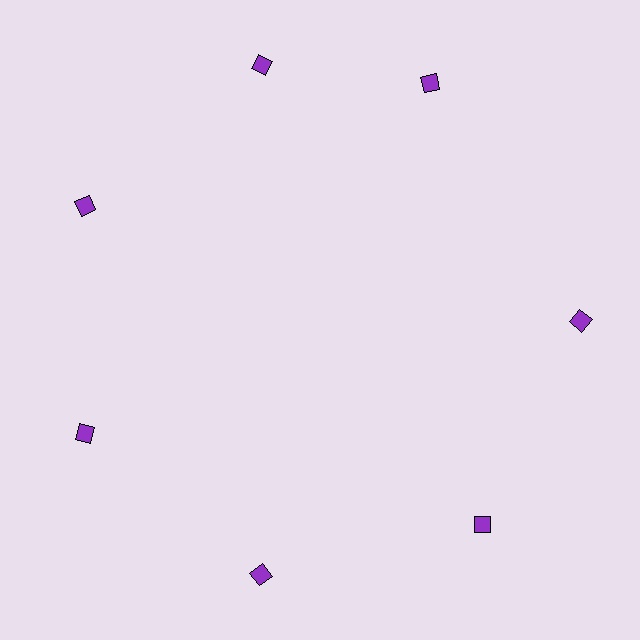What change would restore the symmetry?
The symmetry would be restored by rotating it back into even spacing with its neighbors so that all 7 diamonds sit at equal angles and equal distance from the center.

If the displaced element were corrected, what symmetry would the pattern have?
It would have 7-fold rotational symmetry — the pattern would map onto itself every 51 degrees.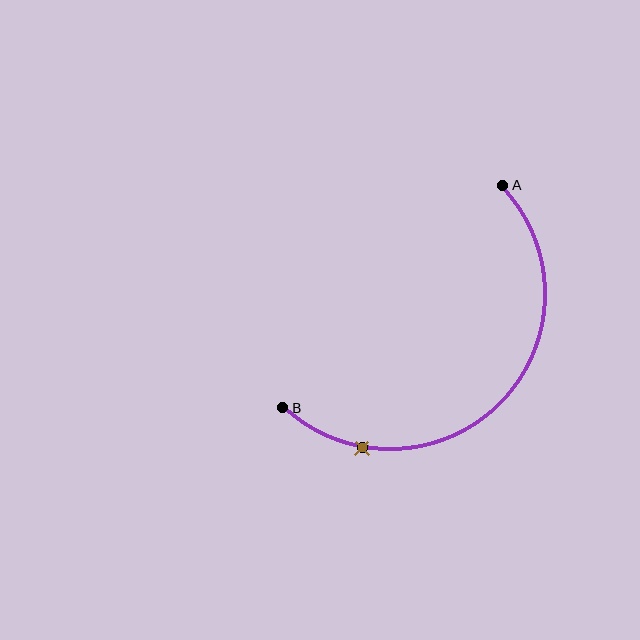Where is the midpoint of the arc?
The arc midpoint is the point on the curve farthest from the straight line joining A and B. It sits below and to the right of that line.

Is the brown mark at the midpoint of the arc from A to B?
No. The brown mark lies on the arc but is closer to endpoint B. The arc midpoint would be at the point on the curve equidistant along the arc from both A and B.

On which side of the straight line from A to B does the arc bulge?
The arc bulges below and to the right of the straight line connecting A and B.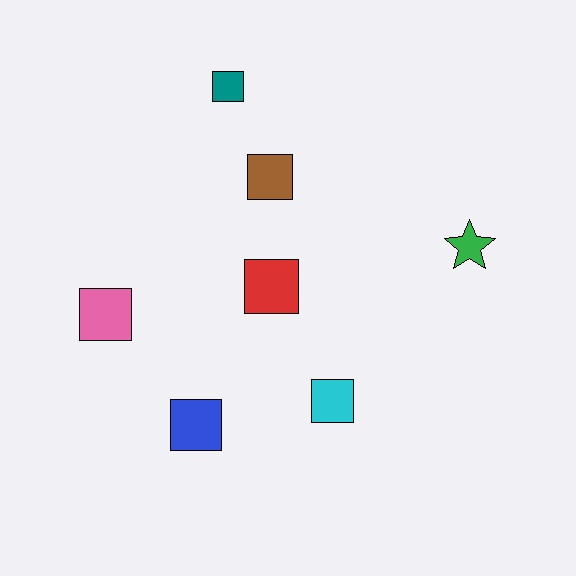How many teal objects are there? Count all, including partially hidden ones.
There is 1 teal object.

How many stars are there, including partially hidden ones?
There is 1 star.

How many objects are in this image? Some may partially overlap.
There are 7 objects.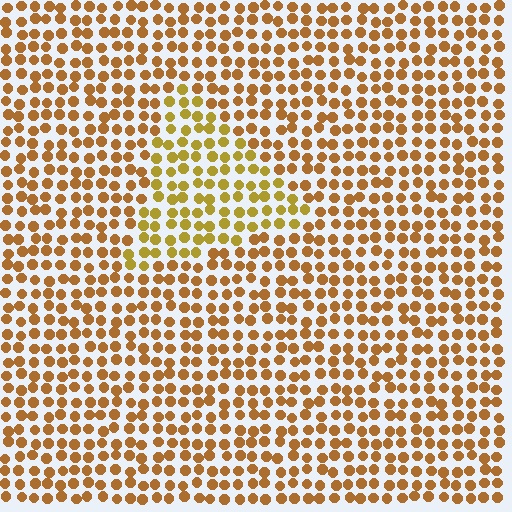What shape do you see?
I see a triangle.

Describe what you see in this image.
The image is filled with small brown elements in a uniform arrangement. A triangle-shaped region is visible where the elements are tinted to a slightly different hue, forming a subtle color boundary.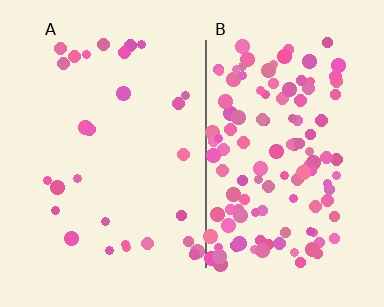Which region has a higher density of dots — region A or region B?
B (the right).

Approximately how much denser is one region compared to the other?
Approximately 4.3× — region B over region A.